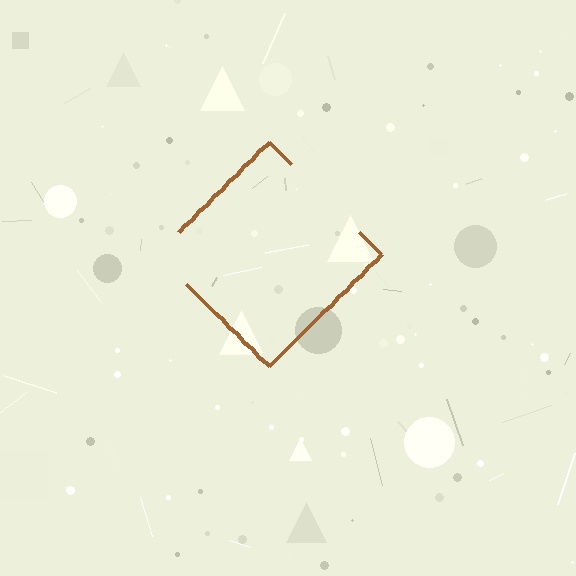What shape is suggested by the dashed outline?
The dashed outline suggests a diamond.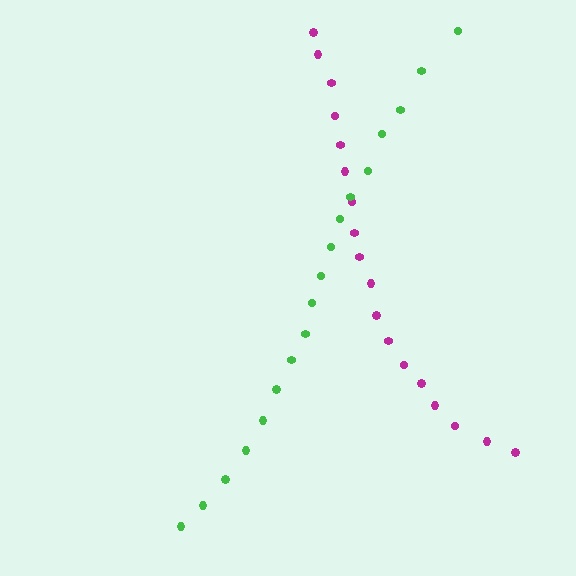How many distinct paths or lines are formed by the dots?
There are 2 distinct paths.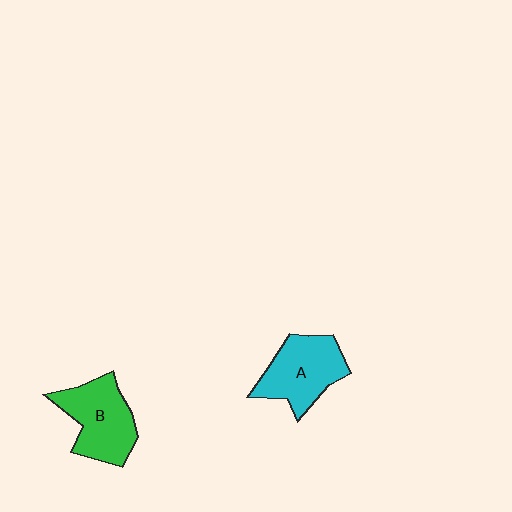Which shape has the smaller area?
Shape A (cyan).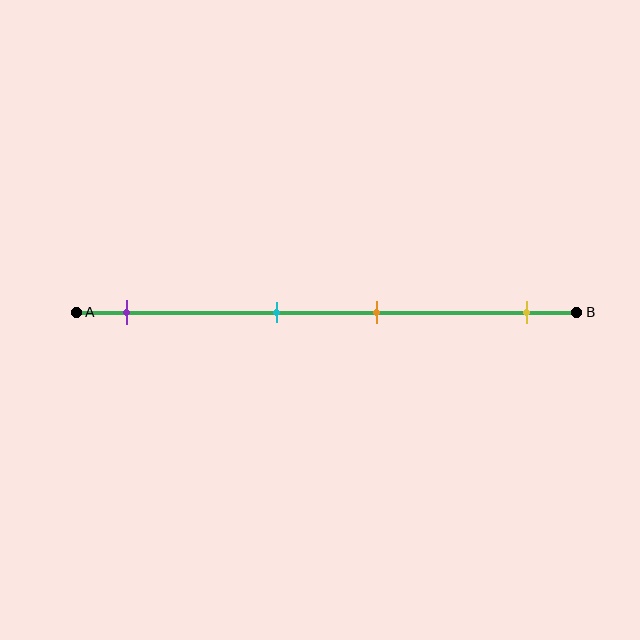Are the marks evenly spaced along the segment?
No, the marks are not evenly spaced.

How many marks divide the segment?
There are 4 marks dividing the segment.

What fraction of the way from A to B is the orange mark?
The orange mark is approximately 60% (0.6) of the way from A to B.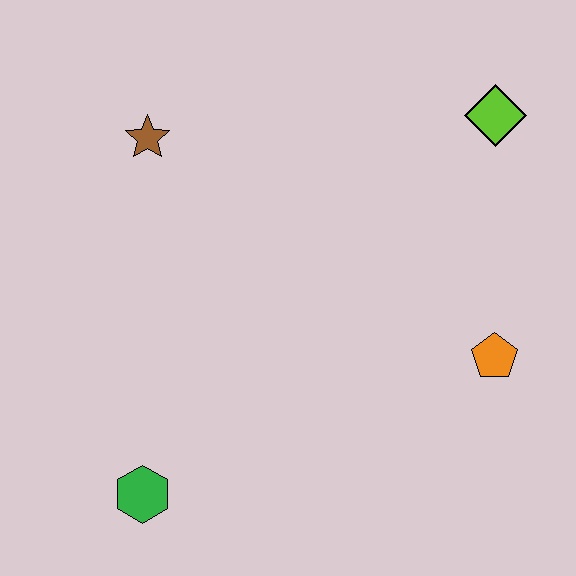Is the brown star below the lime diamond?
Yes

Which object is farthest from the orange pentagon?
The brown star is farthest from the orange pentagon.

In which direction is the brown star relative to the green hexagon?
The brown star is above the green hexagon.